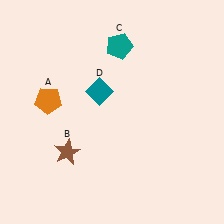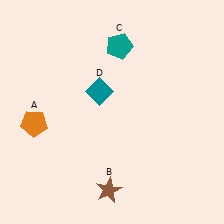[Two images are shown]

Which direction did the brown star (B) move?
The brown star (B) moved right.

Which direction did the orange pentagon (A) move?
The orange pentagon (A) moved down.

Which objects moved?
The objects that moved are: the orange pentagon (A), the brown star (B).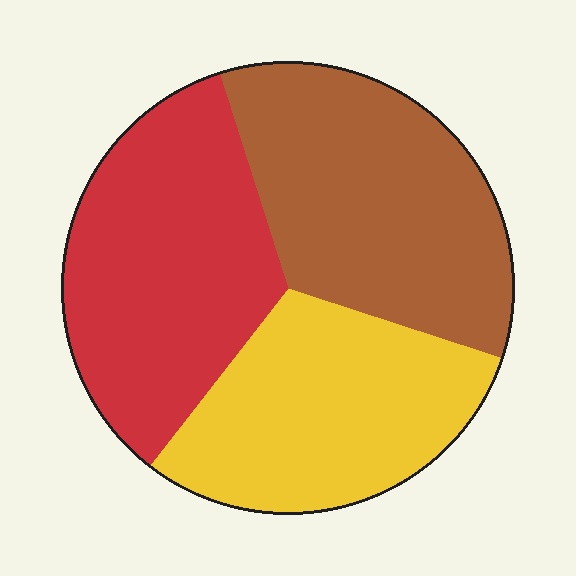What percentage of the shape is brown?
Brown takes up between a third and a half of the shape.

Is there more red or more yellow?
Red.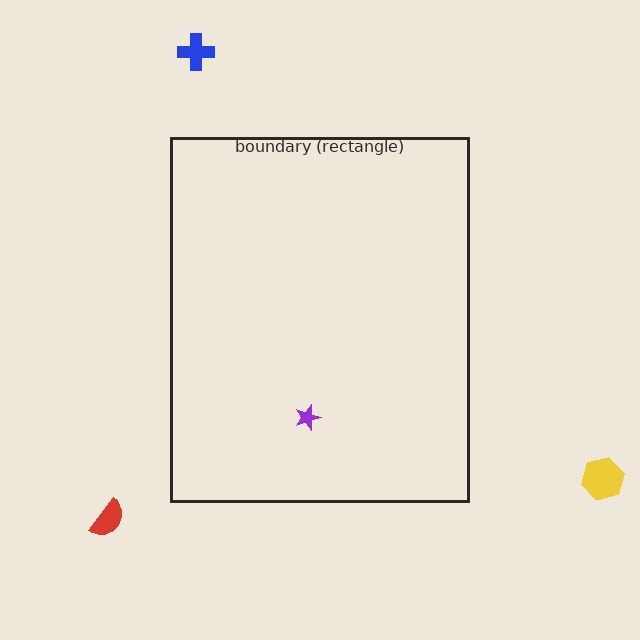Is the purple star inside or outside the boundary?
Inside.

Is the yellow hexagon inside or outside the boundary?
Outside.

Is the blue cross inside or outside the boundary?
Outside.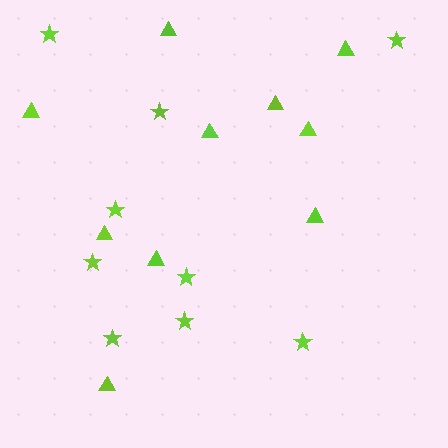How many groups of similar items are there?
There are 2 groups: one group of stars (9) and one group of triangles (10).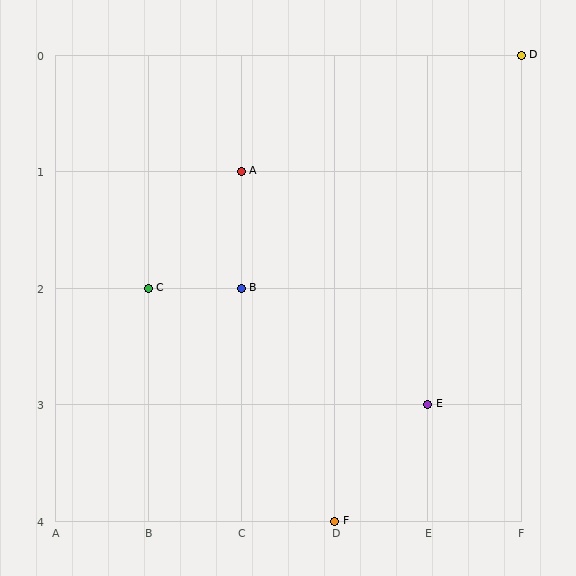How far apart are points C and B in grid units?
Points C and B are 1 column apart.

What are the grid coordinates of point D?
Point D is at grid coordinates (F, 0).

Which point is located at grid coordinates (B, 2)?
Point C is at (B, 2).